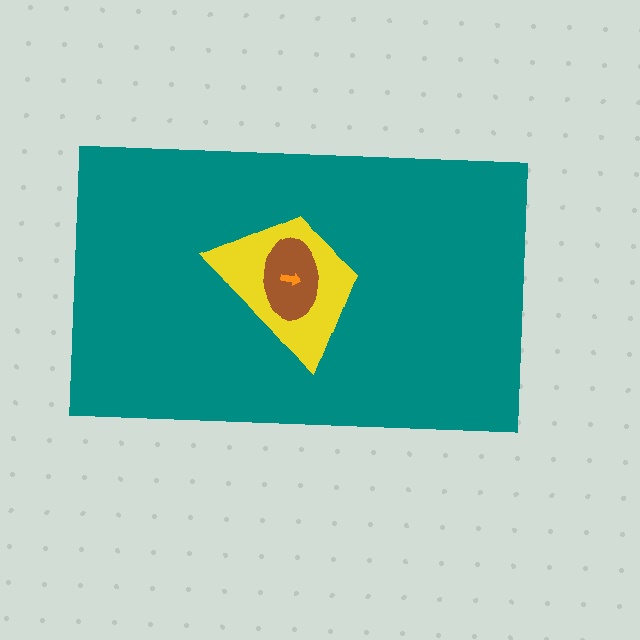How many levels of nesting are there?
4.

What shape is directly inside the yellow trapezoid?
The brown ellipse.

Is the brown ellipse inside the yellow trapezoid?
Yes.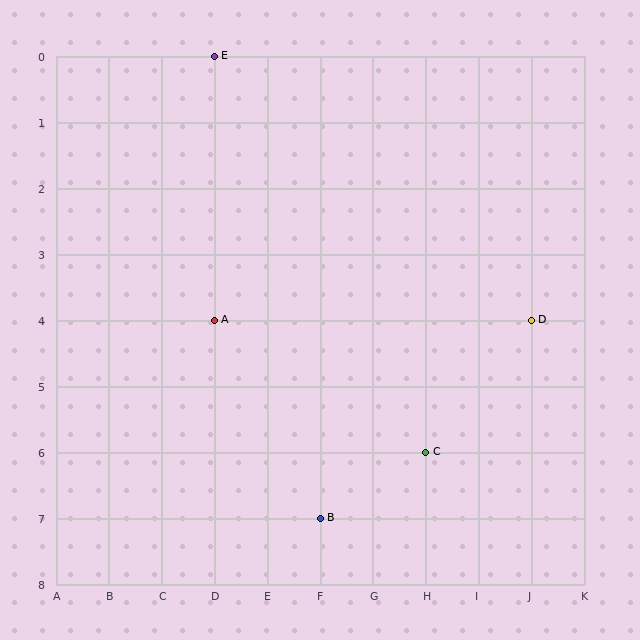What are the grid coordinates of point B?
Point B is at grid coordinates (F, 7).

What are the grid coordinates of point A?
Point A is at grid coordinates (D, 4).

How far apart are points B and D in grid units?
Points B and D are 4 columns and 3 rows apart (about 5.0 grid units diagonally).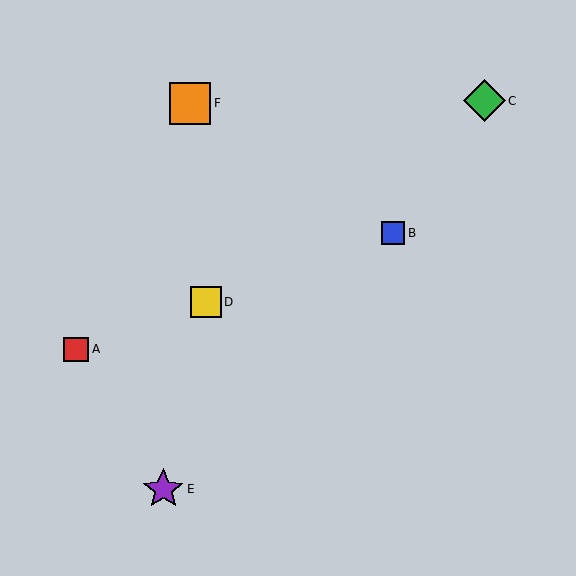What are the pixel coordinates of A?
Object A is at (76, 349).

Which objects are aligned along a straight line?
Objects A, B, D are aligned along a straight line.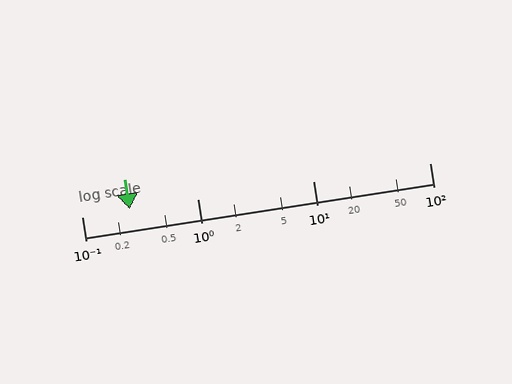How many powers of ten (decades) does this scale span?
The scale spans 3 decades, from 0.1 to 100.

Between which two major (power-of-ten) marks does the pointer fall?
The pointer is between 0.1 and 1.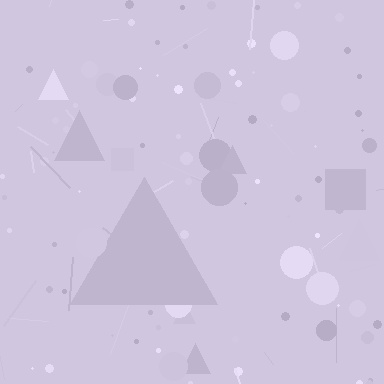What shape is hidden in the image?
A triangle is hidden in the image.